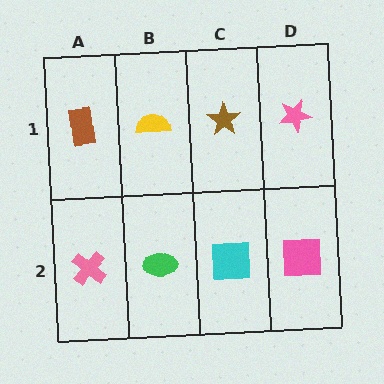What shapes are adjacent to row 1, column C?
A cyan square (row 2, column C), a yellow semicircle (row 1, column B), a pink star (row 1, column D).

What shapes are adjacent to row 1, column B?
A green ellipse (row 2, column B), a brown rectangle (row 1, column A), a brown star (row 1, column C).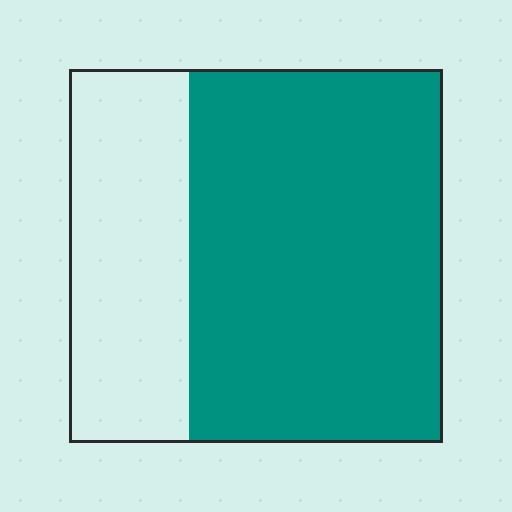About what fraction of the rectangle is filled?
About two thirds (2/3).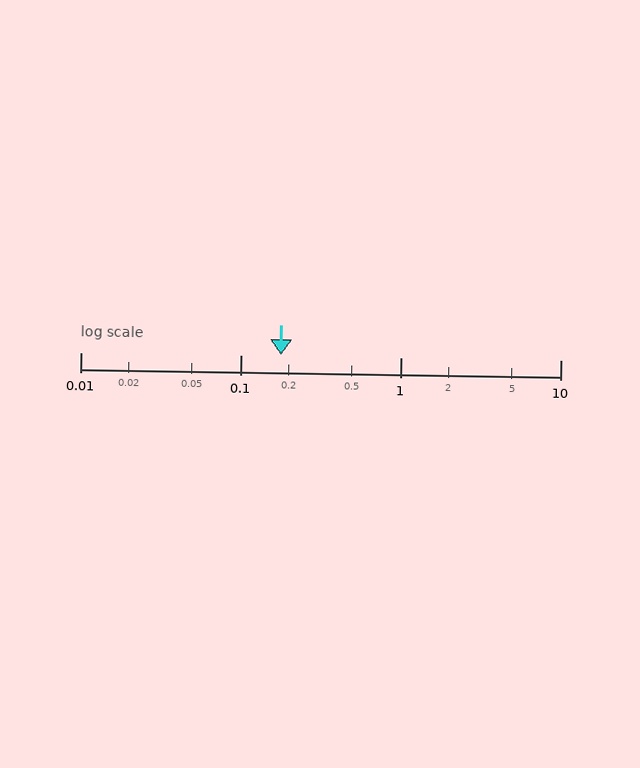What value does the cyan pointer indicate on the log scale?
The pointer indicates approximately 0.18.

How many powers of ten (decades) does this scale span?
The scale spans 3 decades, from 0.01 to 10.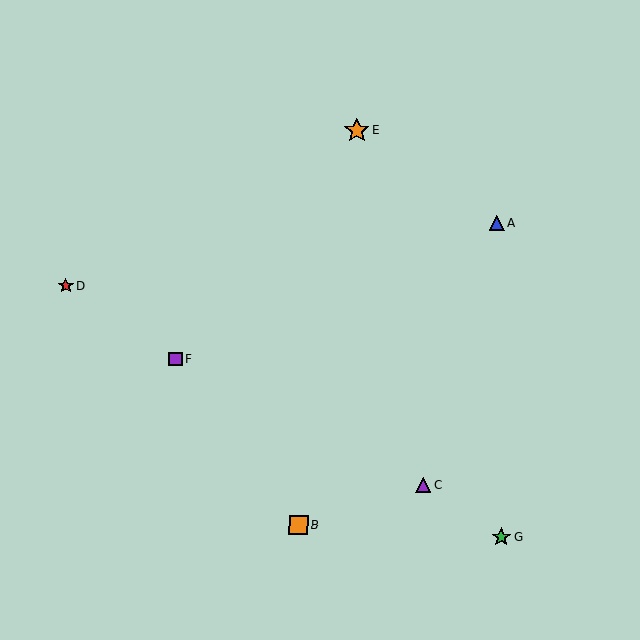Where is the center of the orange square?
The center of the orange square is at (299, 525).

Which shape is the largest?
The orange star (labeled E) is the largest.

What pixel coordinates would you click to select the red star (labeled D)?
Click at (66, 286) to select the red star D.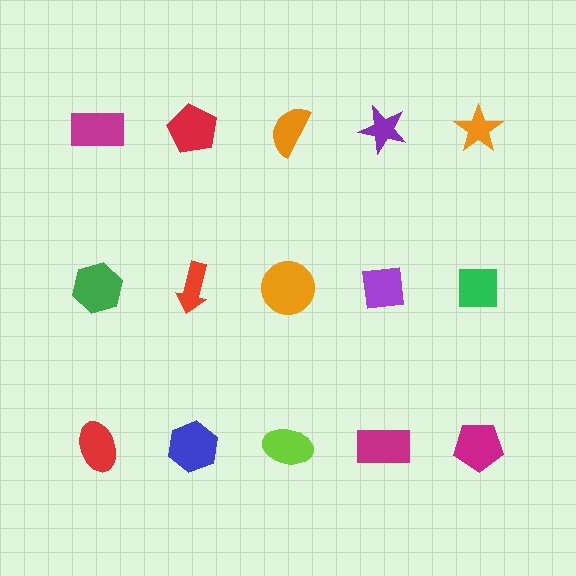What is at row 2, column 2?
A red arrow.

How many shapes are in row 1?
5 shapes.